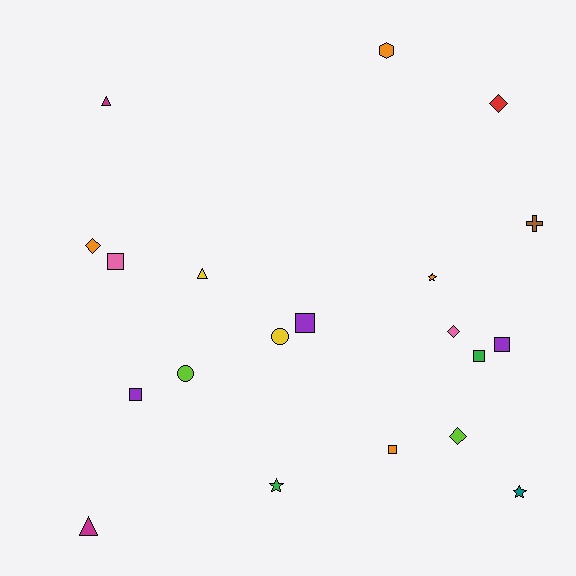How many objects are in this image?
There are 20 objects.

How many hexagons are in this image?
There is 1 hexagon.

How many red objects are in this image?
There is 1 red object.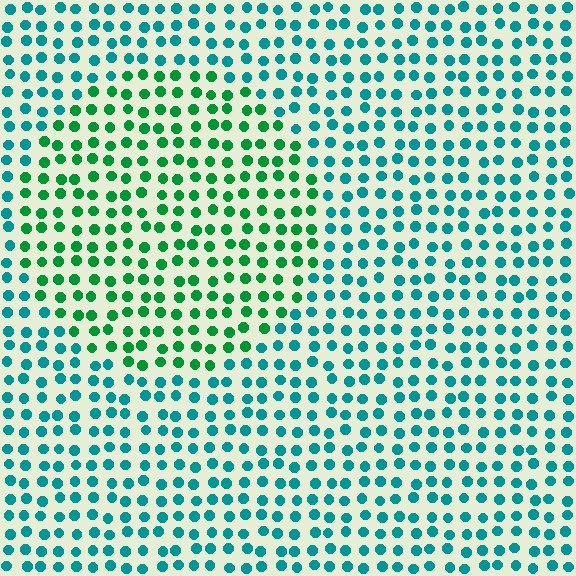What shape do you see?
I see a circle.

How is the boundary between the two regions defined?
The boundary is defined purely by a slight shift in hue (about 38 degrees). Spacing, size, and orientation are identical on both sides.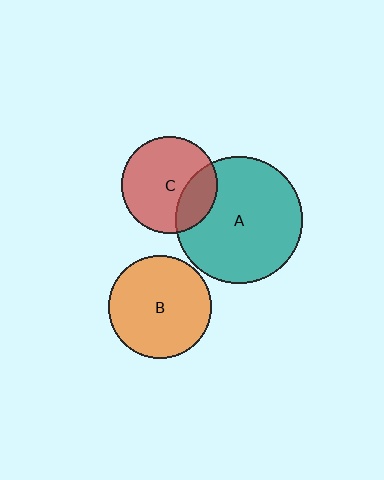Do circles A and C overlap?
Yes.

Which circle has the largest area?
Circle A (teal).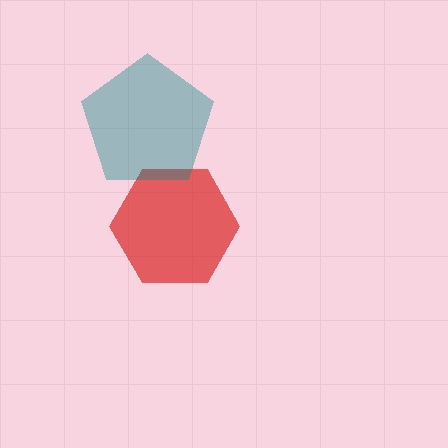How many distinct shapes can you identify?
There are 2 distinct shapes: a red hexagon, a teal pentagon.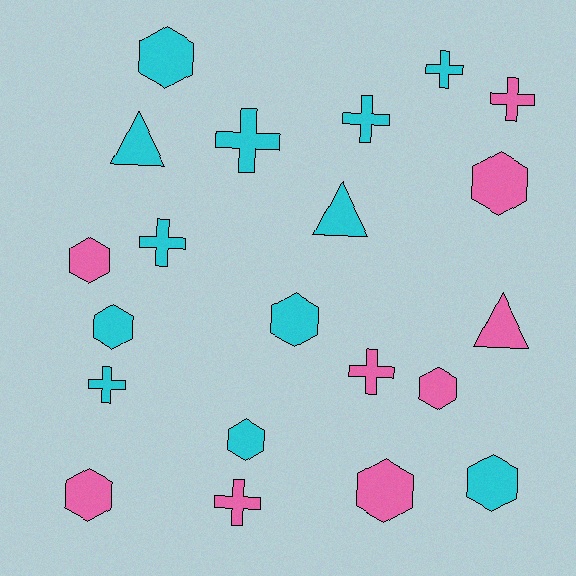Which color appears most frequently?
Cyan, with 12 objects.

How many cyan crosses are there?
There are 5 cyan crosses.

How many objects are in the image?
There are 21 objects.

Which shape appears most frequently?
Hexagon, with 10 objects.